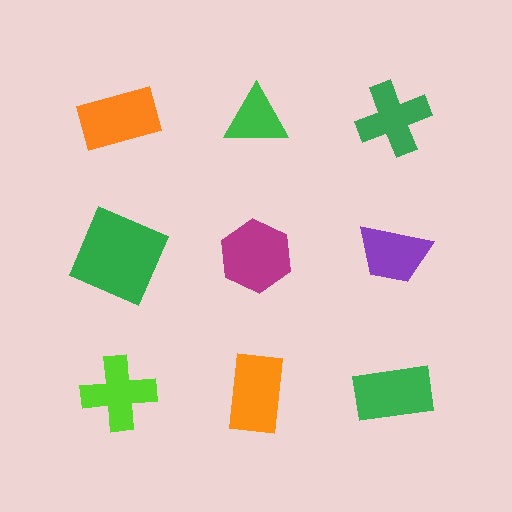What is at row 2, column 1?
A green square.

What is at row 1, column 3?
A green cross.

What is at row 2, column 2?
A magenta hexagon.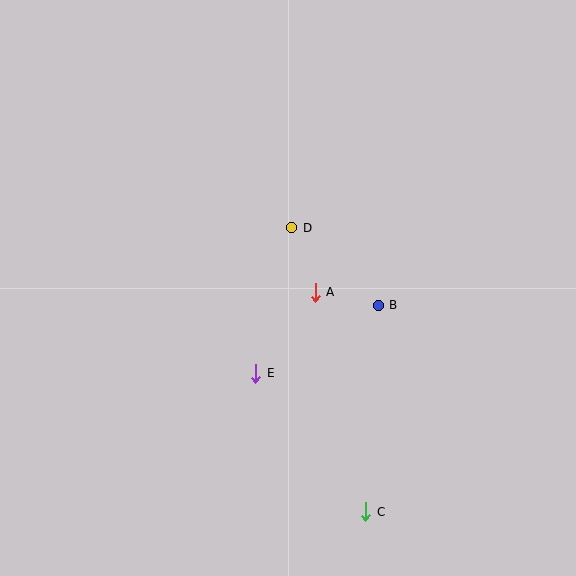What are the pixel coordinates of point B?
Point B is at (378, 305).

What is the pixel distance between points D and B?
The distance between D and B is 116 pixels.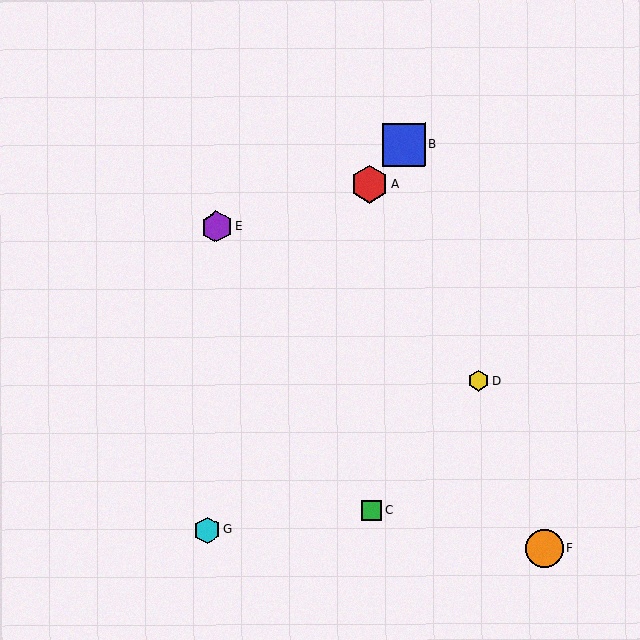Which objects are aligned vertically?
Objects A, C are aligned vertically.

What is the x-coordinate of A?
Object A is at x≈370.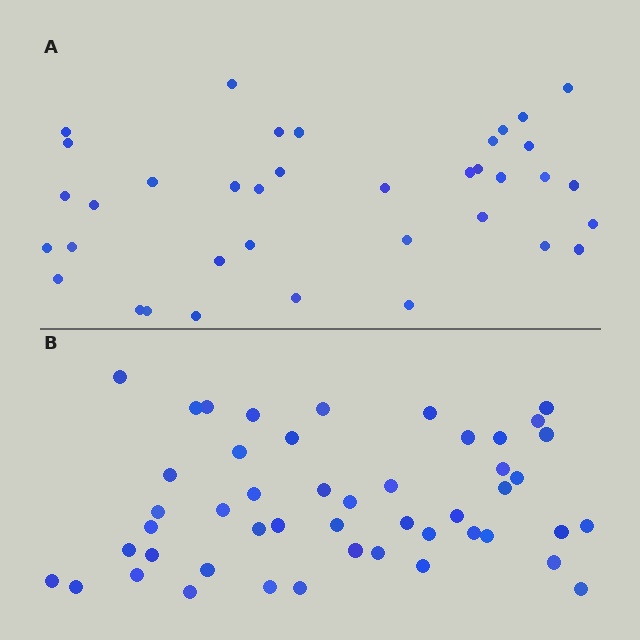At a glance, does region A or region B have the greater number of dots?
Region B (the bottom region) has more dots.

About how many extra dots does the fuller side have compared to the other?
Region B has roughly 12 or so more dots than region A.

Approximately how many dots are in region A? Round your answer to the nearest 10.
About 40 dots. (The exact count is 37, which rounds to 40.)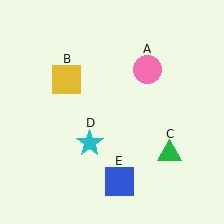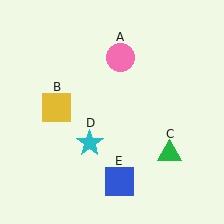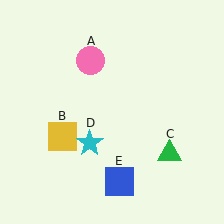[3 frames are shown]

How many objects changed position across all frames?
2 objects changed position: pink circle (object A), yellow square (object B).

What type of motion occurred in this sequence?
The pink circle (object A), yellow square (object B) rotated counterclockwise around the center of the scene.